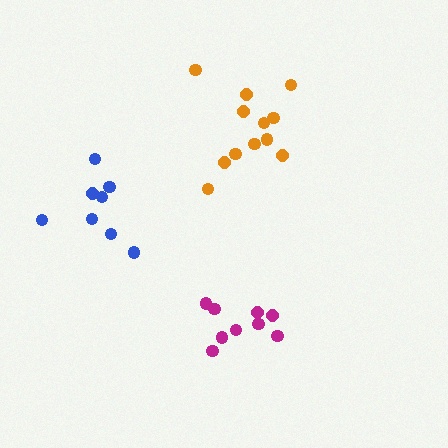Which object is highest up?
The orange cluster is topmost.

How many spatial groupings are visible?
There are 3 spatial groupings.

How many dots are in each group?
Group 1: 12 dots, Group 2: 9 dots, Group 3: 8 dots (29 total).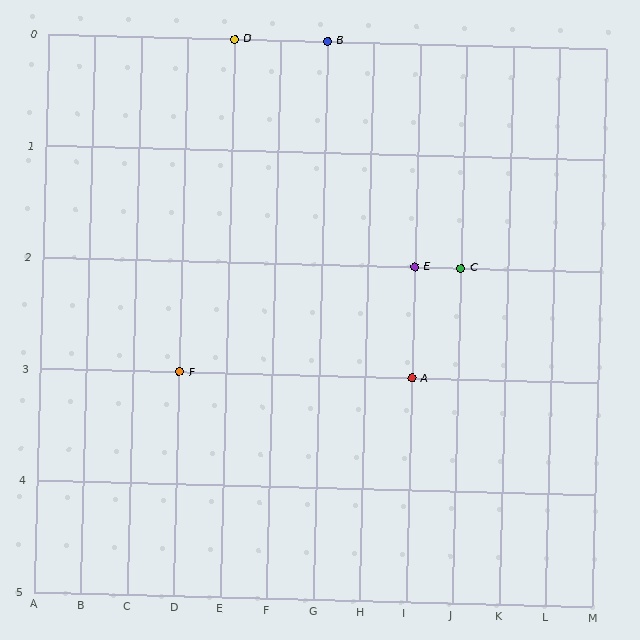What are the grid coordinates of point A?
Point A is at grid coordinates (I, 3).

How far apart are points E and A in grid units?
Points E and A are 1 row apart.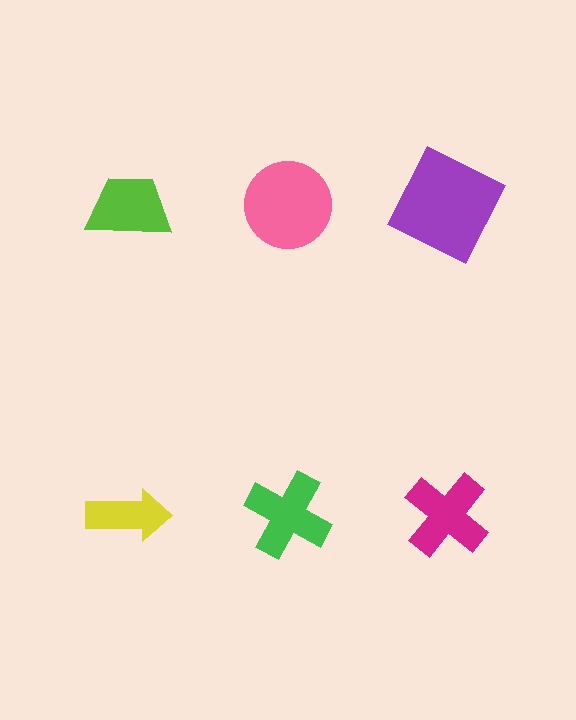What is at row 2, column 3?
A magenta cross.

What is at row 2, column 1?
A yellow arrow.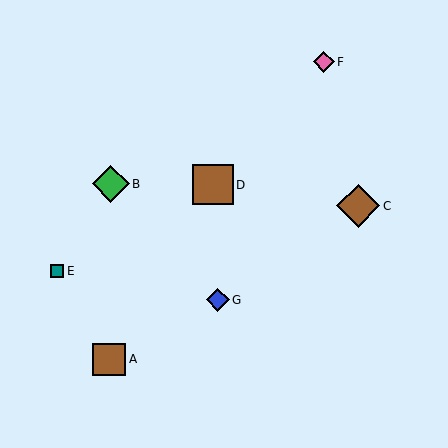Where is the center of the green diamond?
The center of the green diamond is at (111, 184).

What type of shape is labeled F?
Shape F is a pink diamond.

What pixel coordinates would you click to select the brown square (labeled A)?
Click at (109, 359) to select the brown square A.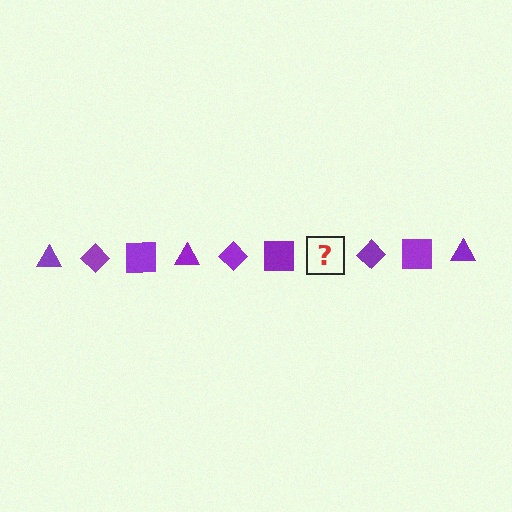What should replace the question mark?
The question mark should be replaced with a purple triangle.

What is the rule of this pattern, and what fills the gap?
The rule is that the pattern cycles through triangle, diamond, square shapes in purple. The gap should be filled with a purple triangle.